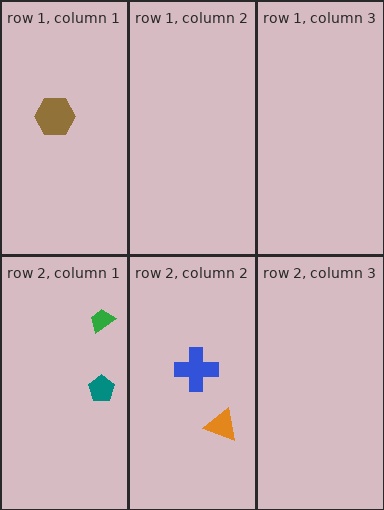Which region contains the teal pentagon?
The row 2, column 1 region.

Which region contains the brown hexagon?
The row 1, column 1 region.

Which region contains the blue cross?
The row 2, column 2 region.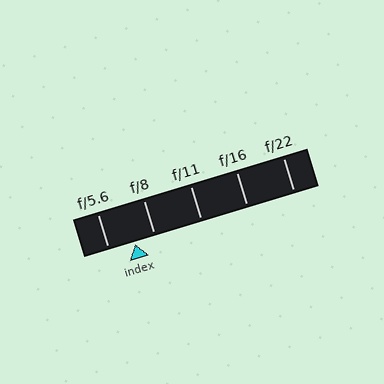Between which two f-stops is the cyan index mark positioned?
The index mark is between f/5.6 and f/8.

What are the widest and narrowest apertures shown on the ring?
The widest aperture shown is f/5.6 and the narrowest is f/22.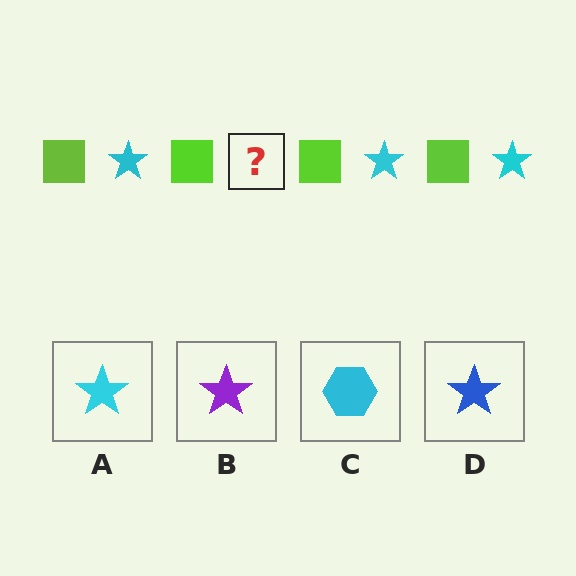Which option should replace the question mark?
Option A.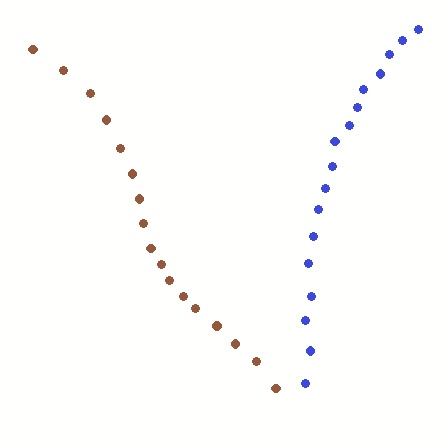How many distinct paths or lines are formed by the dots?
There are 2 distinct paths.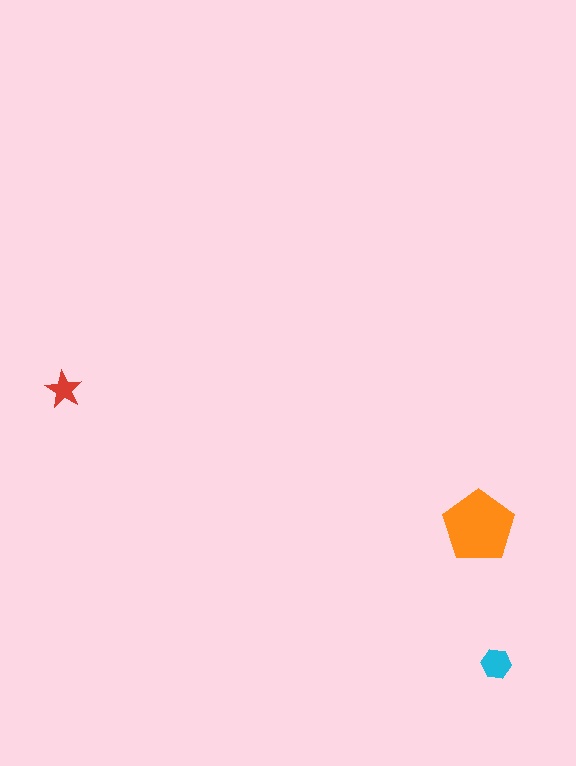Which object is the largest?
The orange pentagon.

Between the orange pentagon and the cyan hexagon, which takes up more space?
The orange pentagon.